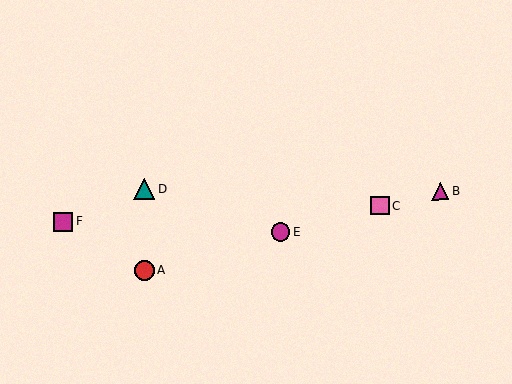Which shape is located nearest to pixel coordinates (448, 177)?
The magenta triangle (labeled B) at (440, 191) is nearest to that location.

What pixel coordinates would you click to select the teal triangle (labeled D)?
Click at (144, 189) to select the teal triangle D.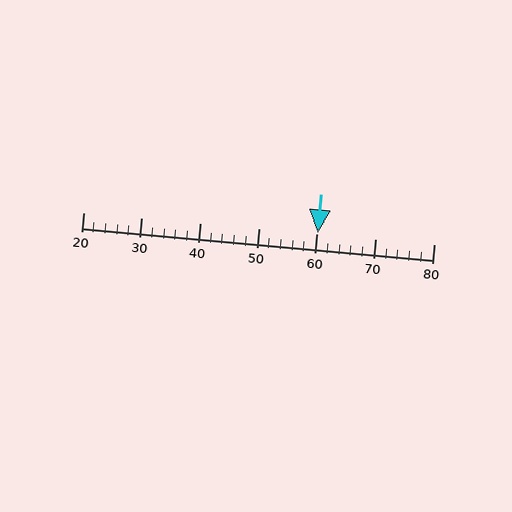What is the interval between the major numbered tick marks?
The major tick marks are spaced 10 units apart.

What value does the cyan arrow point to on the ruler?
The cyan arrow points to approximately 60.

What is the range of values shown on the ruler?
The ruler shows values from 20 to 80.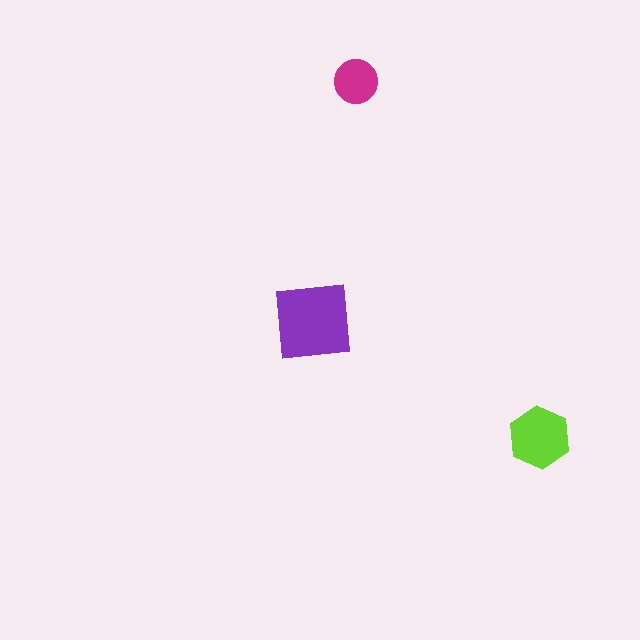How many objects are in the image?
There are 3 objects in the image.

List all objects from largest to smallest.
The purple square, the lime hexagon, the magenta circle.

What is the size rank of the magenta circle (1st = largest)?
3rd.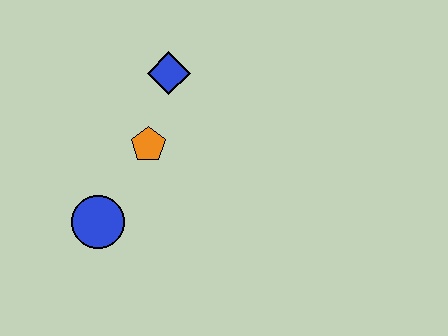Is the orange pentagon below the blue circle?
No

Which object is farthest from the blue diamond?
The blue circle is farthest from the blue diamond.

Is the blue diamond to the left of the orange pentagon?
No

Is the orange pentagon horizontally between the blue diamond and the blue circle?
Yes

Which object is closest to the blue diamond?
The orange pentagon is closest to the blue diamond.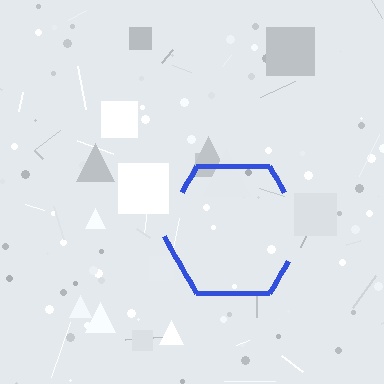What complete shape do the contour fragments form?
The contour fragments form a hexagon.